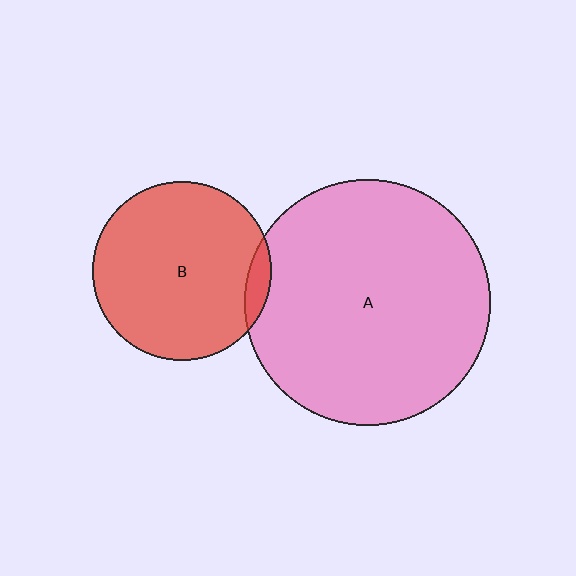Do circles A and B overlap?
Yes.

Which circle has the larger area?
Circle A (pink).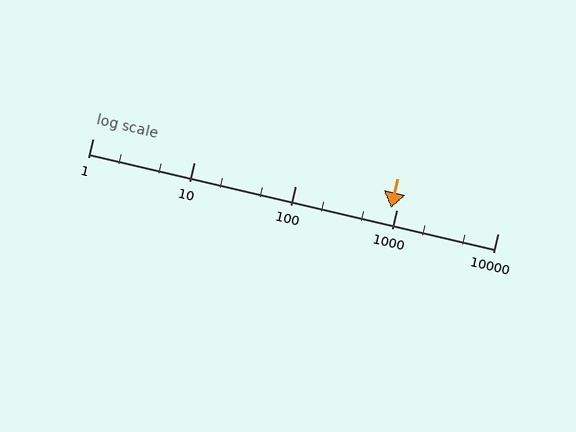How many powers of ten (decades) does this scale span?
The scale spans 4 decades, from 1 to 10000.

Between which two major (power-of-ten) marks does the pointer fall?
The pointer is between 100 and 1000.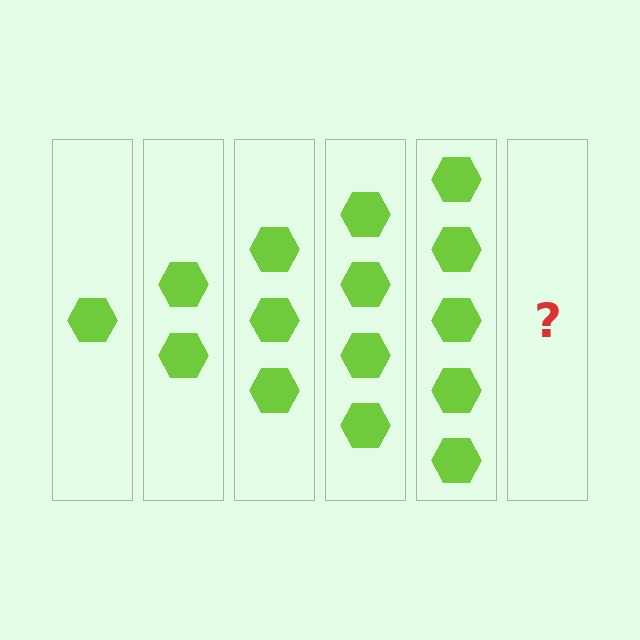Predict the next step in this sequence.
The next step is 6 hexagons.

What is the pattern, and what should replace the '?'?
The pattern is that each step adds one more hexagon. The '?' should be 6 hexagons.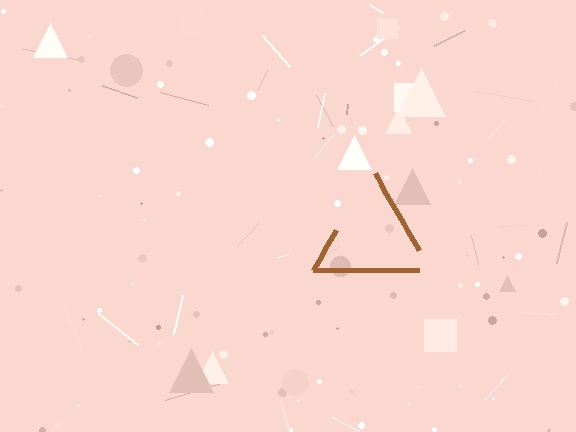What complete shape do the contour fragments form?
The contour fragments form a triangle.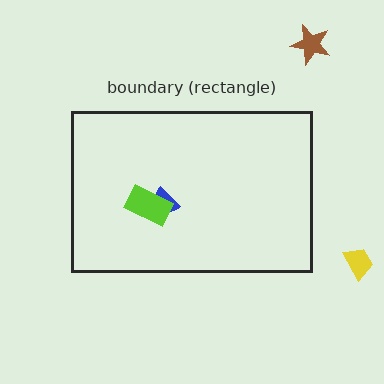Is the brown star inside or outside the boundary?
Outside.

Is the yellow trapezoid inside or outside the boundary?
Outside.